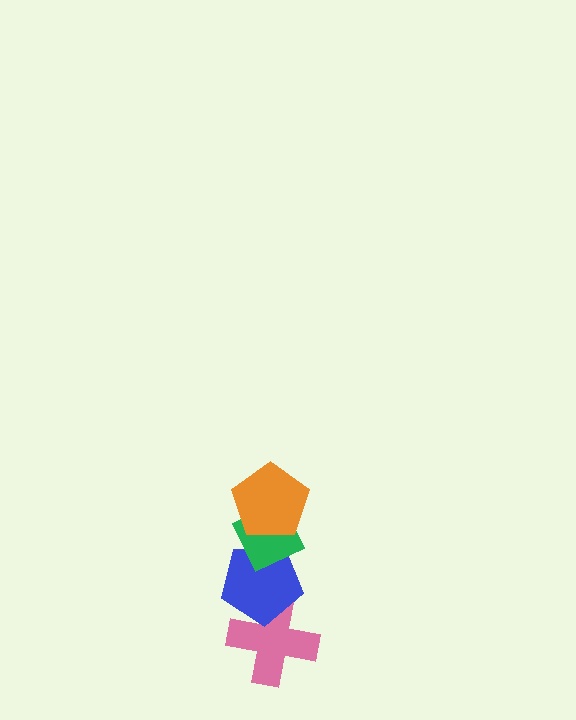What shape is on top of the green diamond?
The orange pentagon is on top of the green diamond.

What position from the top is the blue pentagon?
The blue pentagon is 3rd from the top.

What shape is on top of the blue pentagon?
The green diamond is on top of the blue pentagon.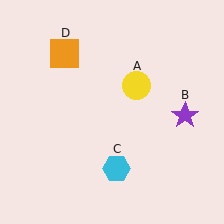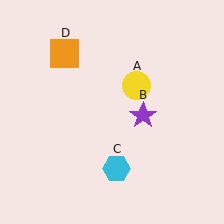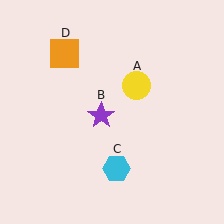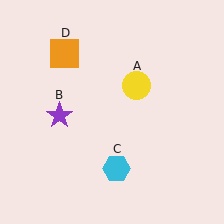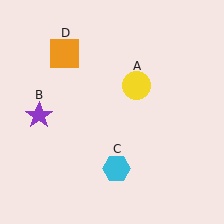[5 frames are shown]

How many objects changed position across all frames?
1 object changed position: purple star (object B).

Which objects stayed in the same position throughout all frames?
Yellow circle (object A) and cyan hexagon (object C) and orange square (object D) remained stationary.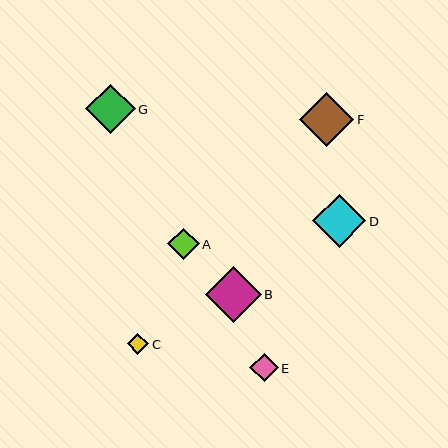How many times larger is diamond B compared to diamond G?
Diamond B is approximately 1.1 times the size of diamond G.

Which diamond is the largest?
Diamond B is the largest with a size of approximately 56 pixels.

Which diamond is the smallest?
Diamond C is the smallest with a size of approximately 21 pixels.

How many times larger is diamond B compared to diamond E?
Diamond B is approximately 2.0 times the size of diamond E.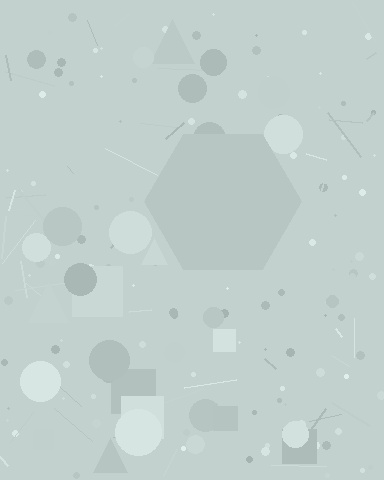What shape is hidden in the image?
A hexagon is hidden in the image.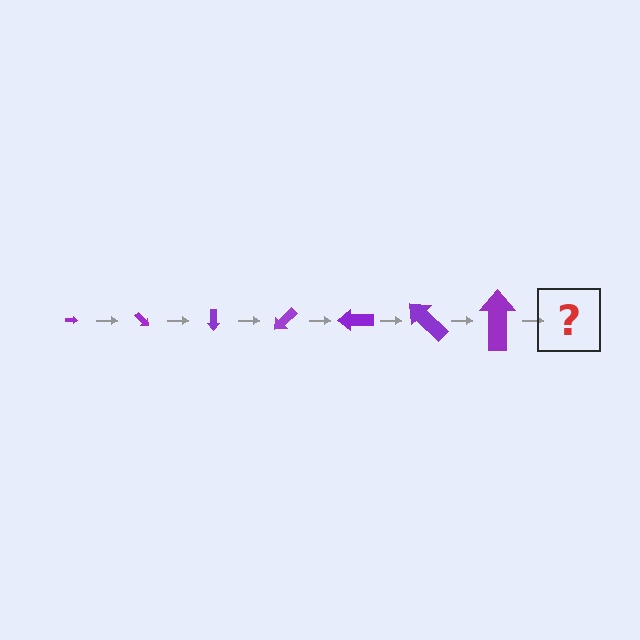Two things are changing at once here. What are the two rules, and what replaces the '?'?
The two rules are that the arrow grows larger each step and it rotates 45 degrees each step. The '?' should be an arrow, larger than the previous one and rotated 315 degrees from the start.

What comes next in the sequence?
The next element should be an arrow, larger than the previous one and rotated 315 degrees from the start.